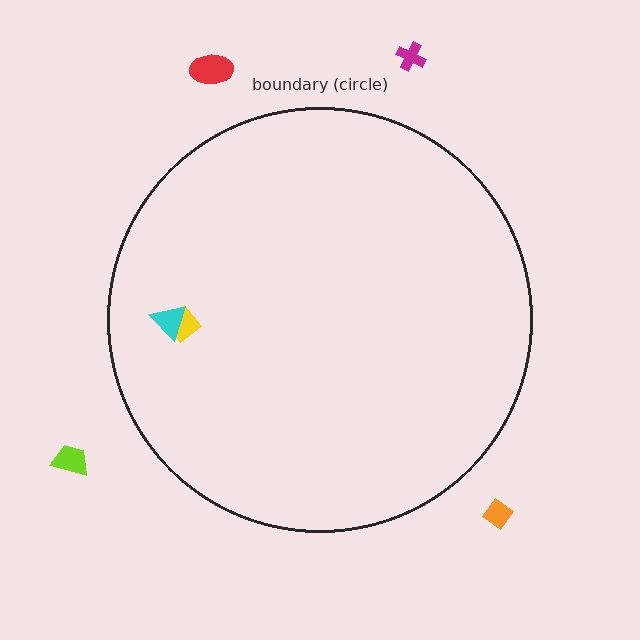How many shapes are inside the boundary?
2 inside, 4 outside.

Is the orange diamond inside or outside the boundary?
Outside.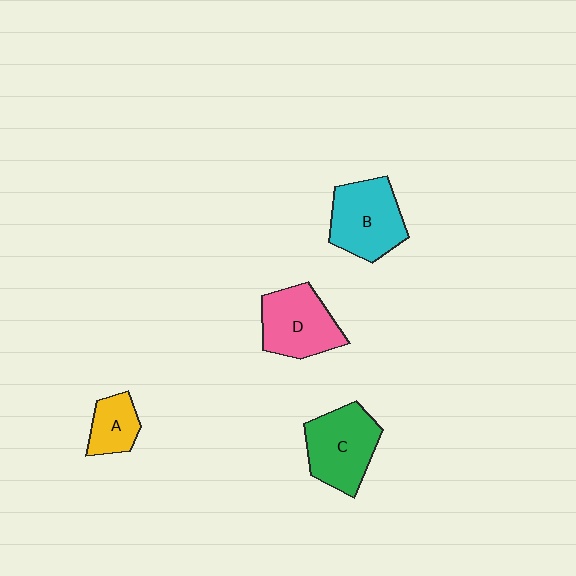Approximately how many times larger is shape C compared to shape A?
Approximately 2.0 times.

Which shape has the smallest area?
Shape A (yellow).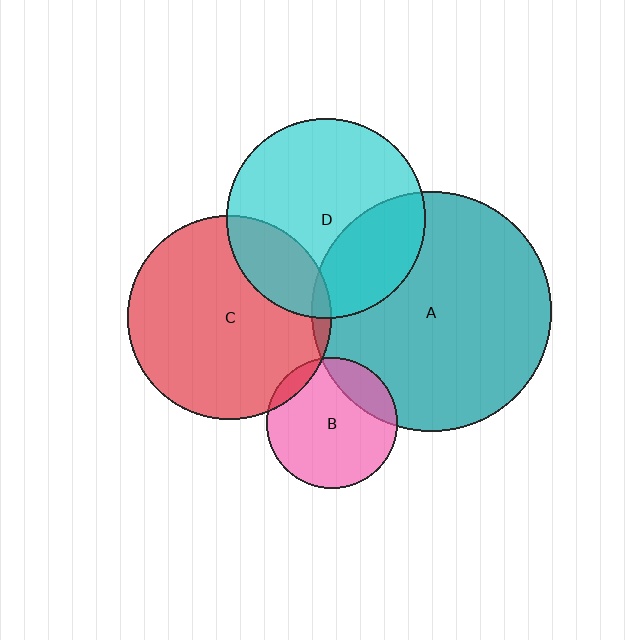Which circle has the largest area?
Circle A (teal).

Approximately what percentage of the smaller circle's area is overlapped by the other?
Approximately 30%.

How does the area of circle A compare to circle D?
Approximately 1.4 times.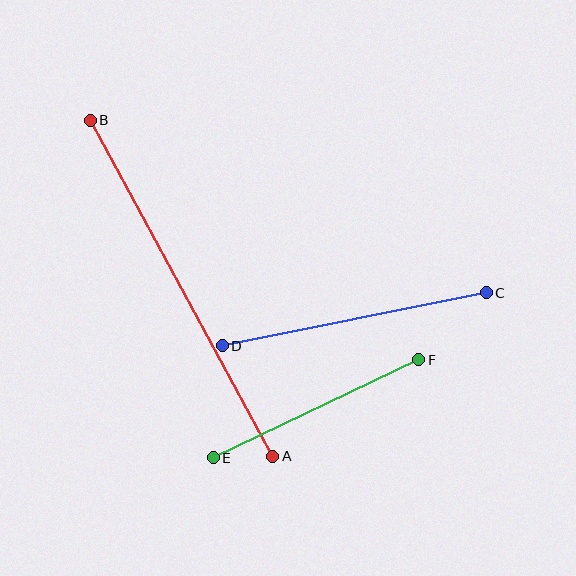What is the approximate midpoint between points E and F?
The midpoint is at approximately (316, 409) pixels.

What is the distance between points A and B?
The distance is approximately 383 pixels.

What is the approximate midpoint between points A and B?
The midpoint is at approximately (182, 288) pixels.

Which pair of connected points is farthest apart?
Points A and B are farthest apart.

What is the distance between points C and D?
The distance is approximately 269 pixels.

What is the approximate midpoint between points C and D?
The midpoint is at approximately (354, 319) pixels.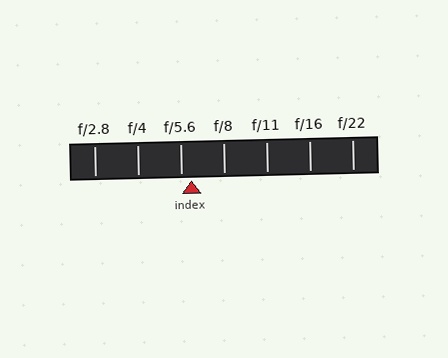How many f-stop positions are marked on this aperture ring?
There are 7 f-stop positions marked.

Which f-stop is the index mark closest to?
The index mark is closest to f/5.6.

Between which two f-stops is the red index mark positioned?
The index mark is between f/5.6 and f/8.